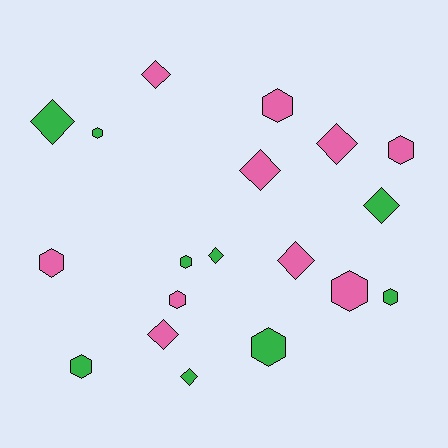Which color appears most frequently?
Pink, with 10 objects.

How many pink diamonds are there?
There are 5 pink diamonds.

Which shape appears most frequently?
Hexagon, with 10 objects.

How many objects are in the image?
There are 19 objects.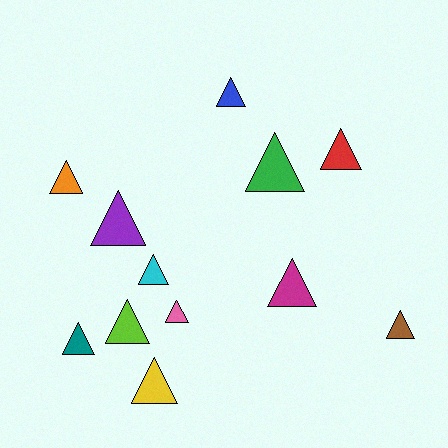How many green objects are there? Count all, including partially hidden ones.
There is 1 green object.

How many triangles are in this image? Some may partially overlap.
There are 12 triangles.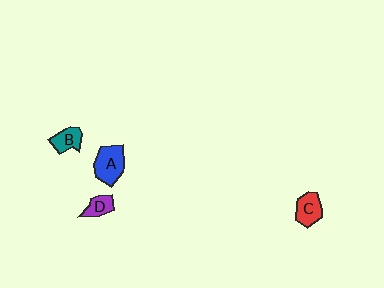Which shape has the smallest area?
Shape D (purple).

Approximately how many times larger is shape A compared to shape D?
Approximately 2.0 times.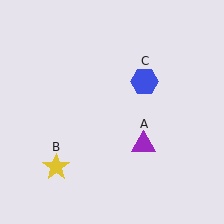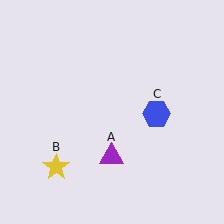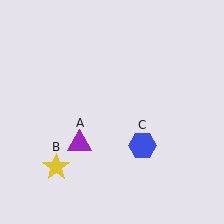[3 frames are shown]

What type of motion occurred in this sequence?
The purple triangle (object A), blue hexagon (object C) rotated clockwise around the center of the scene.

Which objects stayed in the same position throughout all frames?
Yellow star (object B) remained stationary.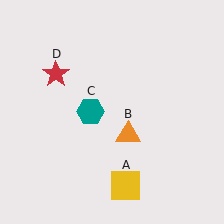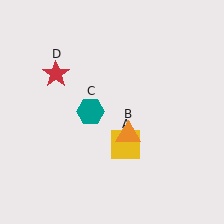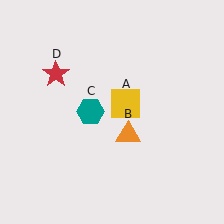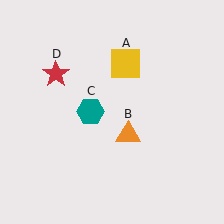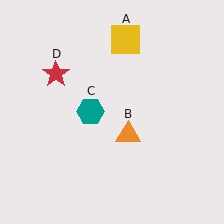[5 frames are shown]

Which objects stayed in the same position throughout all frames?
Orange triangle (object B) and teal hexagon (object C) and red star (object D) remained stationary.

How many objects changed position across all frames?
1 object changed position: yellow square (object A).